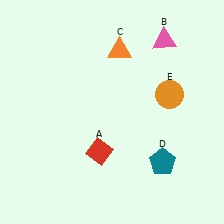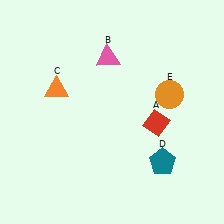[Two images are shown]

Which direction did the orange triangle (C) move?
The orange triangle (C) moved left.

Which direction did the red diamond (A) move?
The red diamond (A) moved right.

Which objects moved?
The objects that moved are: the red diamond (A), the pink triangle (B), the orange triangle (C).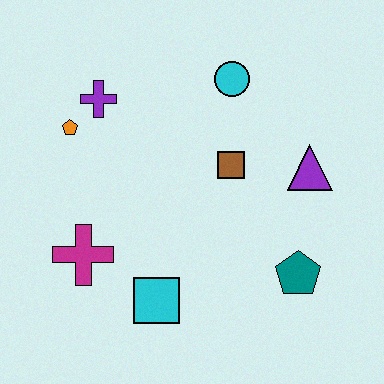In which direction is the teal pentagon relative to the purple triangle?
The teal pentagon is below the purple triangle.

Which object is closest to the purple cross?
The orange pentagon is closest to the purple cross.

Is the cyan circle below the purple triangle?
No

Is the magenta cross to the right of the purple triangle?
No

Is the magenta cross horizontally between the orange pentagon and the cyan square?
Yes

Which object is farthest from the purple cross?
The teal pentagon is farthest from the purple cross.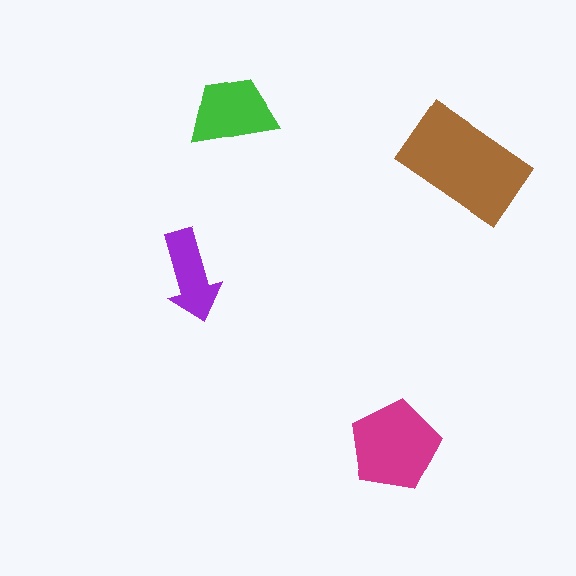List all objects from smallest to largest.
The purple arrow, the green trapezoid, the magenta pentagon, the brown rectangle.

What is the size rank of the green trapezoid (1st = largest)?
3rd.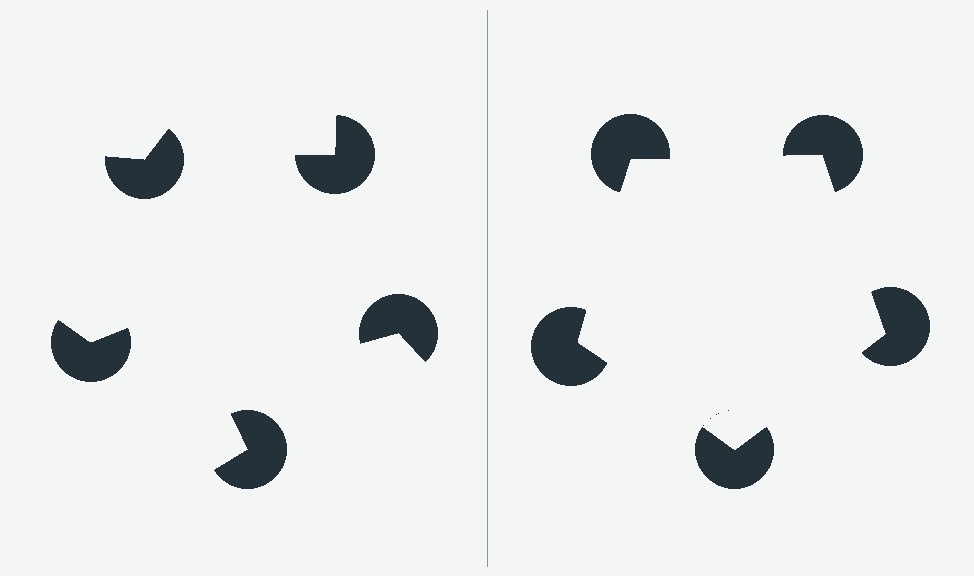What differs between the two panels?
The pac-man discs are positioned identically on both sides; only the wedge orientations differ. On the right they align to a pentagon; on the left they are misaligned.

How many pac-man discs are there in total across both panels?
10 — 5 on each side.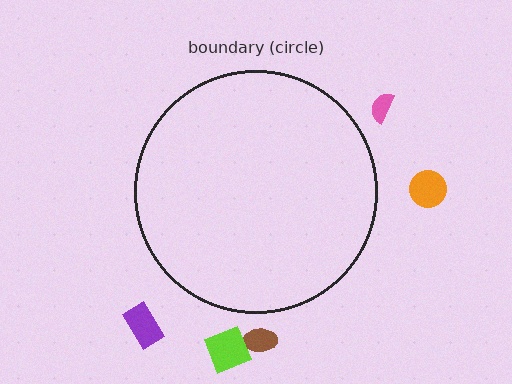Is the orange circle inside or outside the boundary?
Outside.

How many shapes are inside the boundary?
0 inside, 5 outside.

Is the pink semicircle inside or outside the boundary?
Outside.